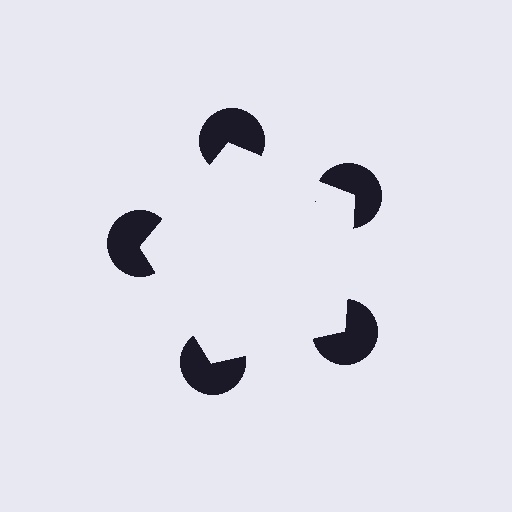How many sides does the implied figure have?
5 sides.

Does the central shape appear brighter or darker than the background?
It typically appears slightly brighter than the background, even though no actual brightness change is drawn.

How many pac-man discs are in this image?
There are 5 — one at each vertex of the illusory pentagon.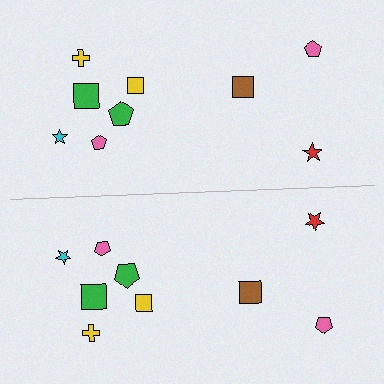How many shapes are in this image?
There are 18 shapes in this image.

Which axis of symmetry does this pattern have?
The pattern has a horizontal axis of symmetry running through the center of the image.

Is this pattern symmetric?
Yes, this pattern has bilateral (reflection) symmetry.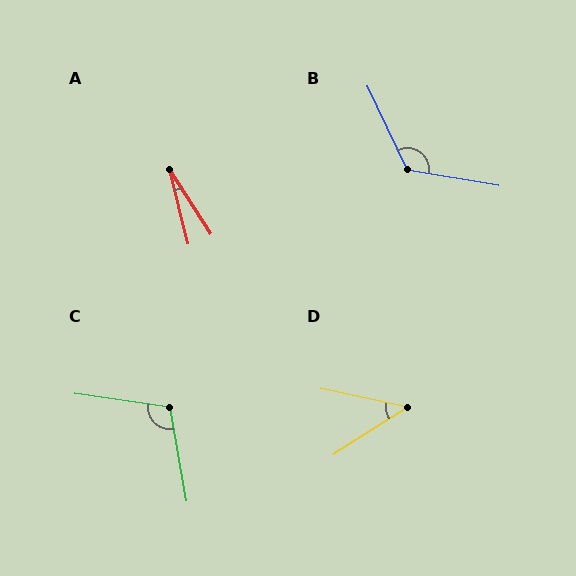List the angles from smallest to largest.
A (19°), D (45°), C (109°), B (125°).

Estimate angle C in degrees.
Approximately 109 degrees.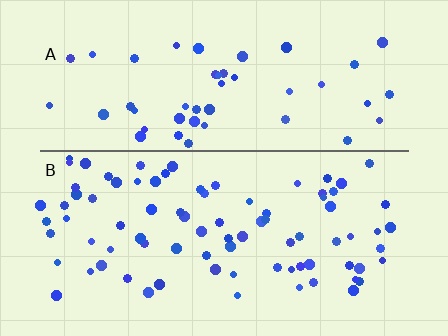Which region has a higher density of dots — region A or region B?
B (the bottom).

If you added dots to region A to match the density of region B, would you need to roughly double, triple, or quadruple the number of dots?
Approximately double.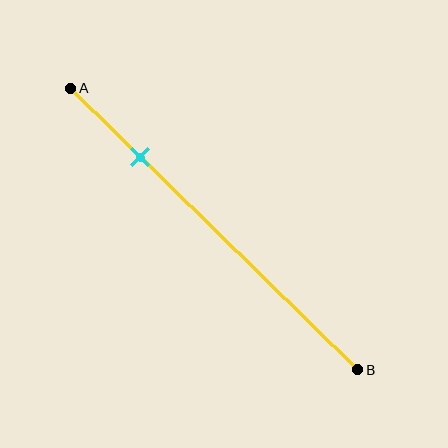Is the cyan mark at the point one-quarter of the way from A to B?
Yes, the mark is approximately at the one-quarter point.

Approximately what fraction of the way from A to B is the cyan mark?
The cyan mark is approximately 25% of the way from A to B.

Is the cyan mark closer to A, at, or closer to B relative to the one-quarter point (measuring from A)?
The cyan mark is approximately at the one-quarter point of segment AB.